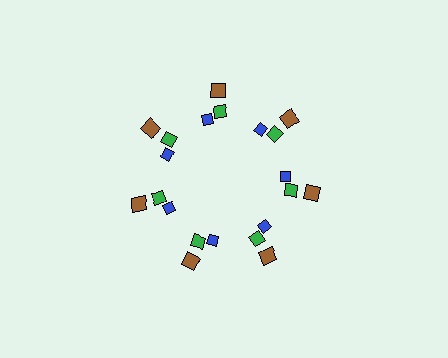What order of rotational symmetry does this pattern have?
This pattern has 7-fold rotational symmetry.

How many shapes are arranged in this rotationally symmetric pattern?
There are 21 shapes, arranged in 7 groups of 3.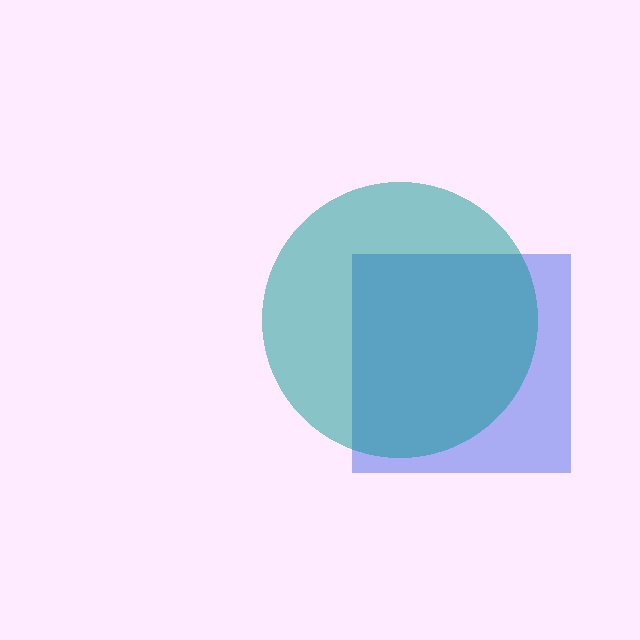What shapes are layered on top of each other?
The layered shapes are: a blue square, a teal circle.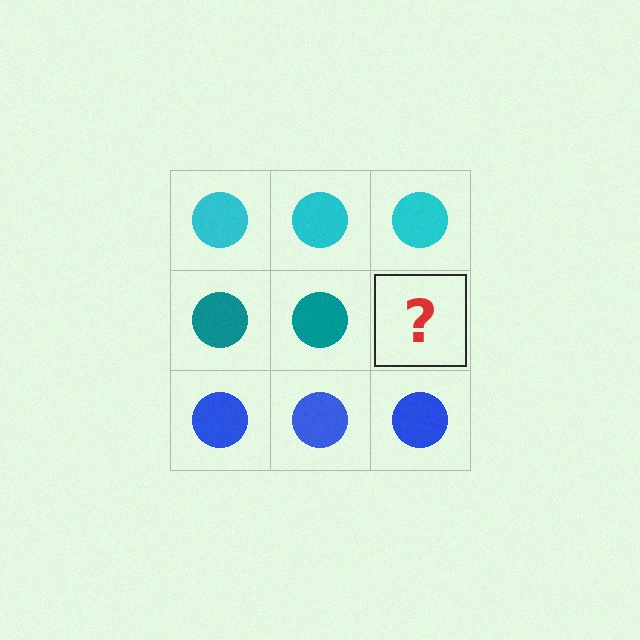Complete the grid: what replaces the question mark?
The question mark should be replaced with a teal circle.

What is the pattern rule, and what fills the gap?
The rule is that each row has a consistent color. The gap should be filled with a teal circle.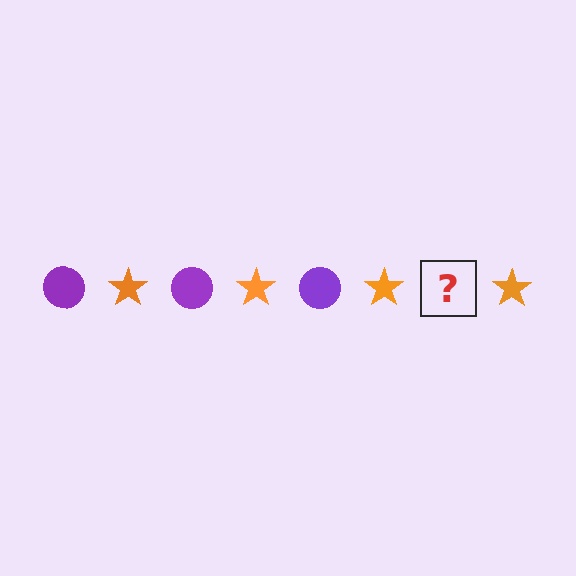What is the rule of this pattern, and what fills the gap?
The rule is that the pattern alternates between purple circle and orange star. The gap should be filled with a purple circle.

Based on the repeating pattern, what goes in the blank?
The blank should be a purple circle.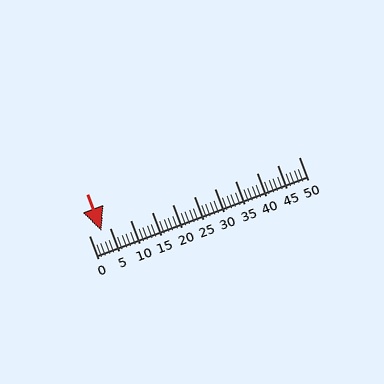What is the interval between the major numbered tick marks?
The major tick marks are spaced 5 units apart.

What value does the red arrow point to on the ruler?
The red arrow points to approximately 3.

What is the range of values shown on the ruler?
The ruler shows values from 0 to 50.